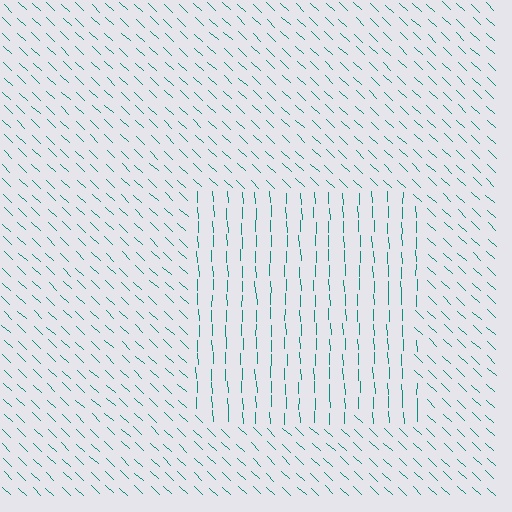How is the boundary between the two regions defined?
The boundary is defined purely by a change in line orientation (approximately 45 degrees difference). All lines are the same color and thickness.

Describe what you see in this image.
The image is filled with small teal line segments. A rectangle region in the image has lines oriented differently from the surrounding lines, creating a visible texture boundary.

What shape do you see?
I see a rectangle.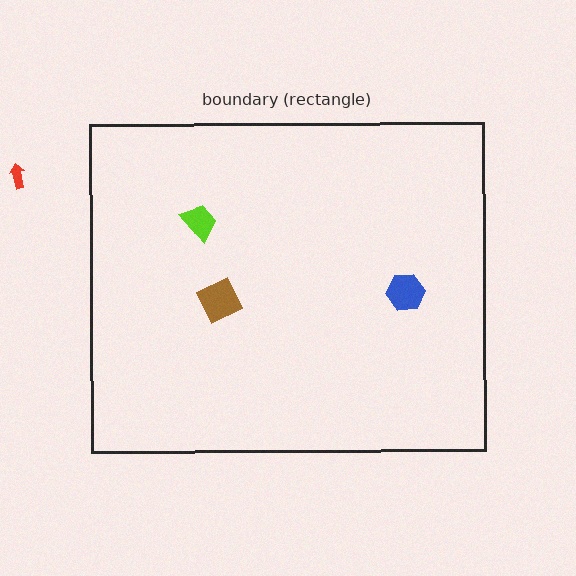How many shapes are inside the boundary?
3 inside, 1 outside.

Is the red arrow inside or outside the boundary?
Outside.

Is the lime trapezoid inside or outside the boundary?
Inside.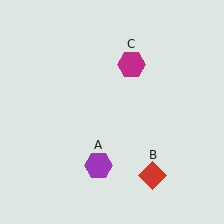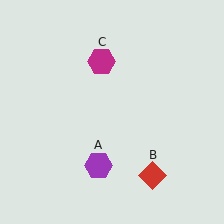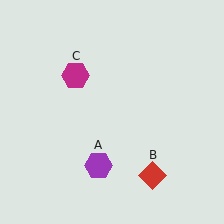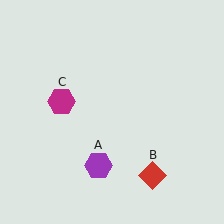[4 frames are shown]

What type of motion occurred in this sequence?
The magenta hexagon (object C) rotated counterclockwise around the center of the scene.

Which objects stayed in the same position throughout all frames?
Purple hexagon (object A) and red diamond (object B) remained stationary.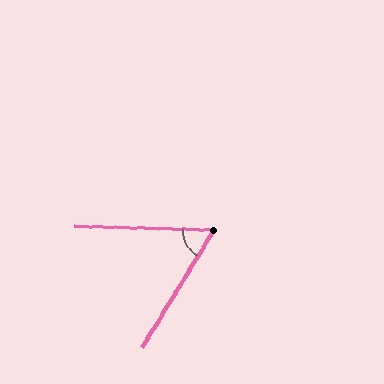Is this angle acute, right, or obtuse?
It is acute.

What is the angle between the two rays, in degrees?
Approximately 60 degrees.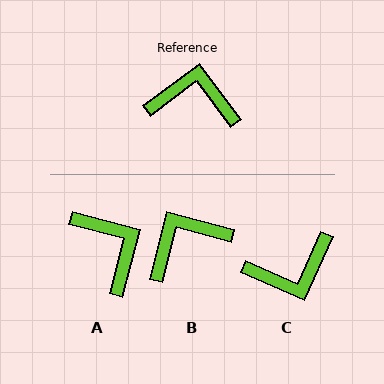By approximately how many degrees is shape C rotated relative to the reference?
Approximately 151 degrees clockwise.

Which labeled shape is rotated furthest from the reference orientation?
C, about 151 degrees away.